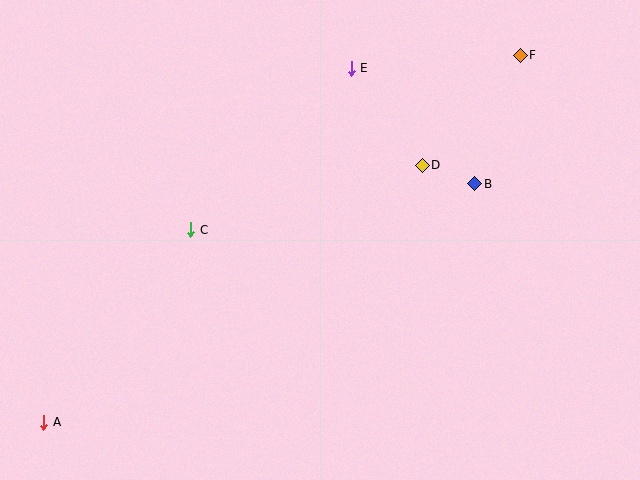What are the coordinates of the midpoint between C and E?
The midpoint between C and E is at (271, 149).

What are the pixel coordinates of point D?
Point D is at (422, 165).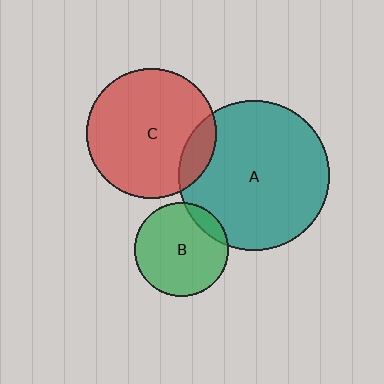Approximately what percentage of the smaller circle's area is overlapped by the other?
Approximately 15%.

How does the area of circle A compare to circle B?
Approximately 2.6 times.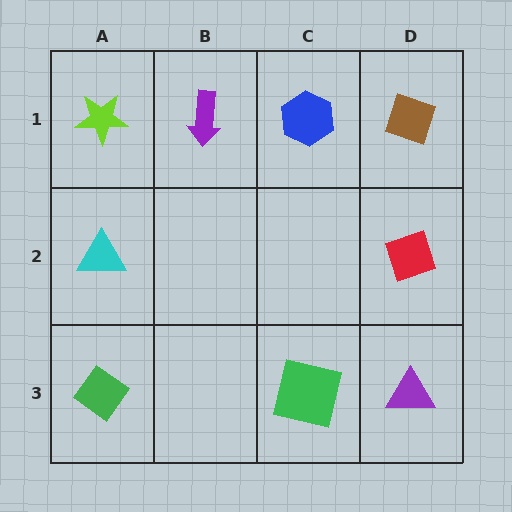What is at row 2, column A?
A cyan triangle.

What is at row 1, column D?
A brown diamond.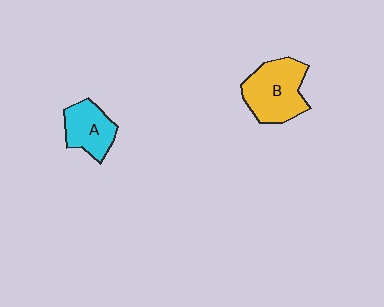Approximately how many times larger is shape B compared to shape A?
Approximately 1.5 times.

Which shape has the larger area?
Shape B (yellow).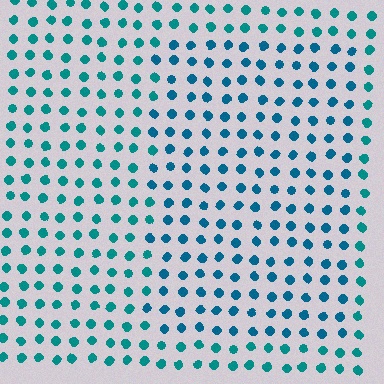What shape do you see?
I see a rectangle.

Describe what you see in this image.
The image is filled with small teal elements in a uniform arrangement. A rectangle-shaped region is visible where the elements are tinted to a slightly different hue, forming a subtle color boundary.